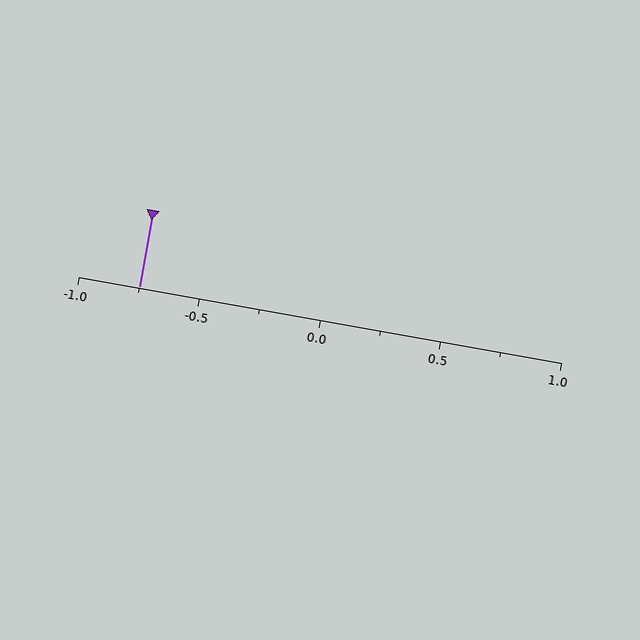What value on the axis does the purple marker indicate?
The marker indicates approximately -0.75.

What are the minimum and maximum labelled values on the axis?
The axis runs from -1.0 to 1.0.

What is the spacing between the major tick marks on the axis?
The major ticks are spaced 0.5 apart.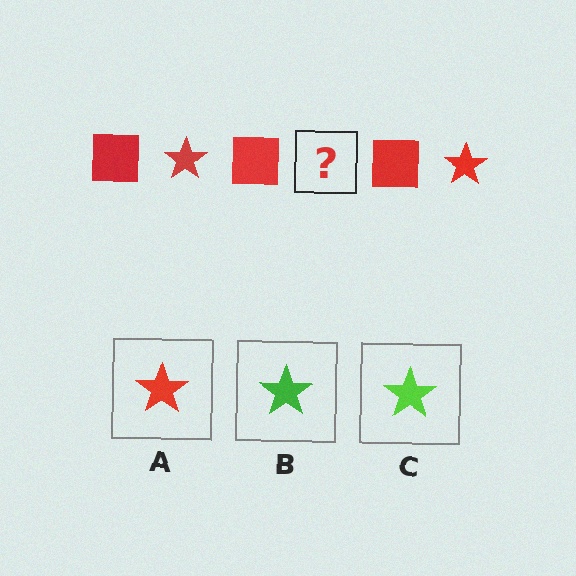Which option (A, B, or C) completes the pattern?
A.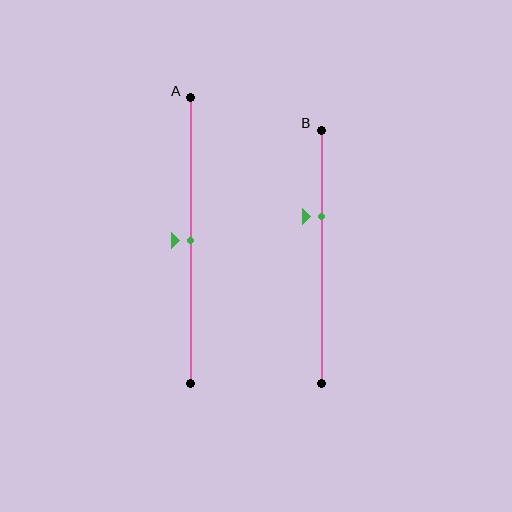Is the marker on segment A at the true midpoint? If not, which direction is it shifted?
Yes, the marker on segment A is at the true midpoint.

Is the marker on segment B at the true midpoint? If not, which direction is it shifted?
No, the marker on segment B is shifted upward by about 16% of the segment length.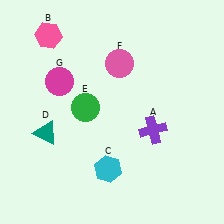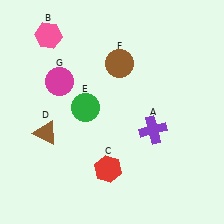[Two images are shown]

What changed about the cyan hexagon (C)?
In Image 1, C is cyan. In Image 2, it changed to red.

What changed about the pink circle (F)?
In Image 1, F is pink. In Image 2, it changed to brown.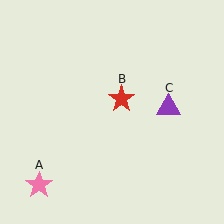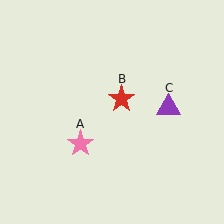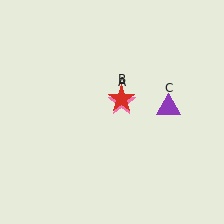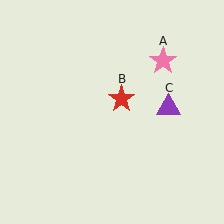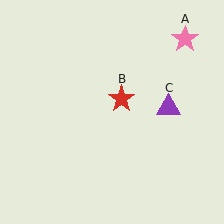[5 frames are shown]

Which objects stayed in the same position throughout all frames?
Red star (object B) and purple triangle (object C) remained stationary.